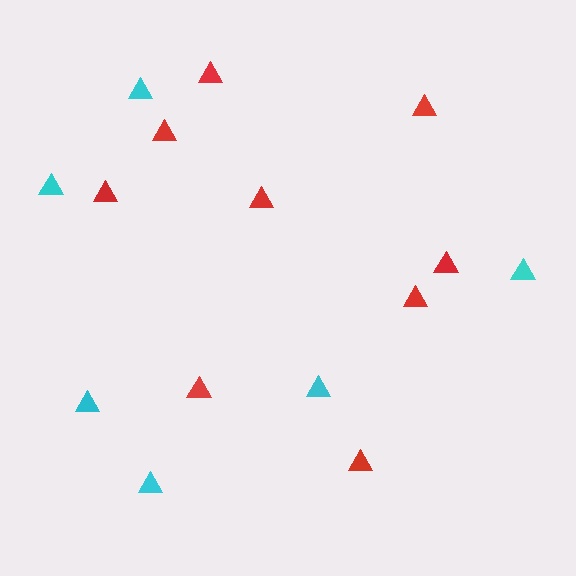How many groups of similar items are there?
There are 2 groups: one group of red triangles (9) and one group of cyan triangles (6).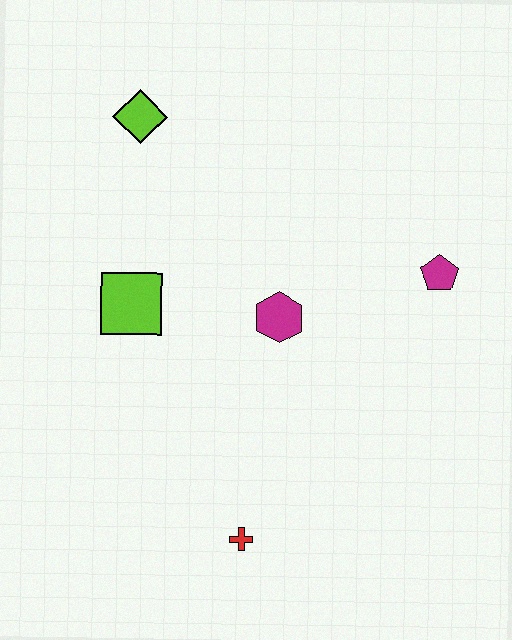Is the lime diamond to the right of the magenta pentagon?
No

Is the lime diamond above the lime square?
Yes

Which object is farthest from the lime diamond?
The red cross is farthest from the lime diamond.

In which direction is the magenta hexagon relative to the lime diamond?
The magenta hexagon is below the lime diamond.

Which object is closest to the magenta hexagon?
The lime square is closest to the magenta hexagon.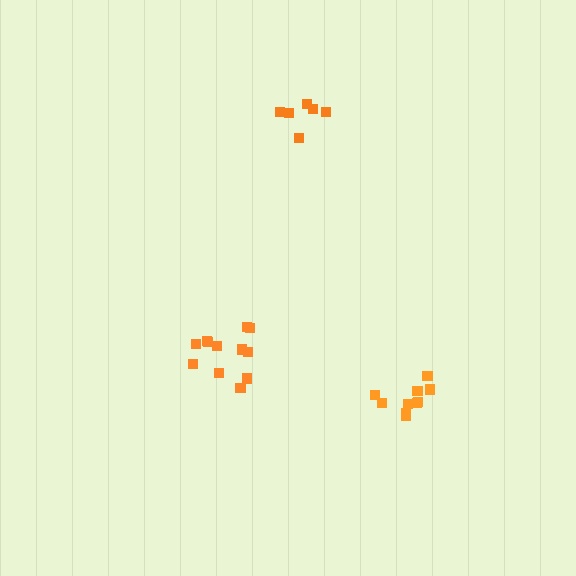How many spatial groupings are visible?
There are 3 spatial groupings.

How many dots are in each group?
Group 1: 12 dots, Group 2: 6 dots, Group 3: 10 dots (28 total).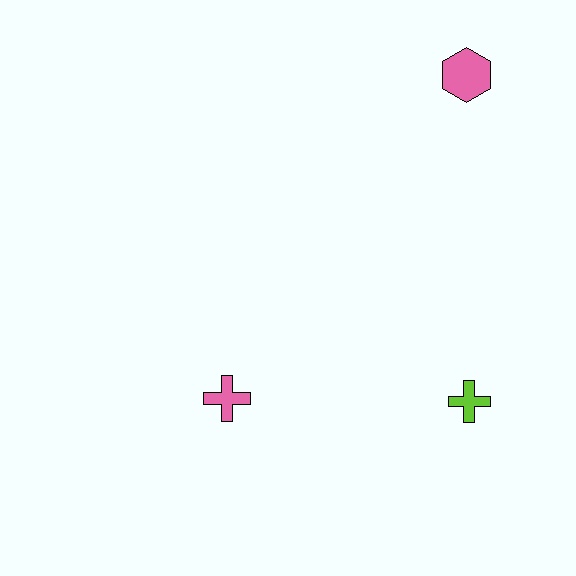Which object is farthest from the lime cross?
The pink hexagon is farthest from the lime cross.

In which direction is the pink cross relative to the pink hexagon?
The pink cross is below the pink hexagon.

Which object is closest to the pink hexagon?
The lime cross is closest to the pink hexagon.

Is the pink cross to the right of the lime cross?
No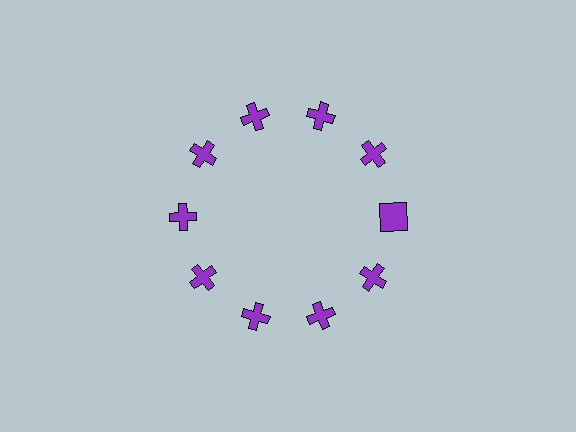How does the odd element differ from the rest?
It has a different shape: square instead of cross.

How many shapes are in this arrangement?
There are 10 shapes arranged in a ring pattern.